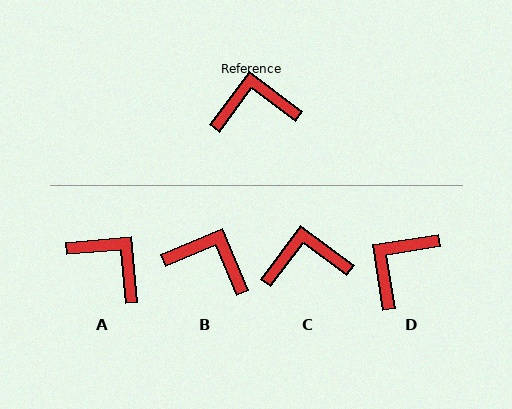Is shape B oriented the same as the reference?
No, it is off by about 30 degrees.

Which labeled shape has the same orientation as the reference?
C.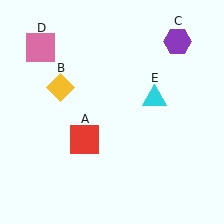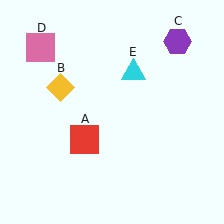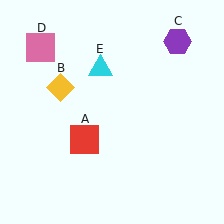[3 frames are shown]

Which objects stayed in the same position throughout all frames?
Red square (object A) and yellow diamond (object B) and purple hexagon (object C) and pink square (object D) remained stationary.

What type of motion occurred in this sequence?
The cyan triangle (object E) rotated counterclockwise around the center of the scene.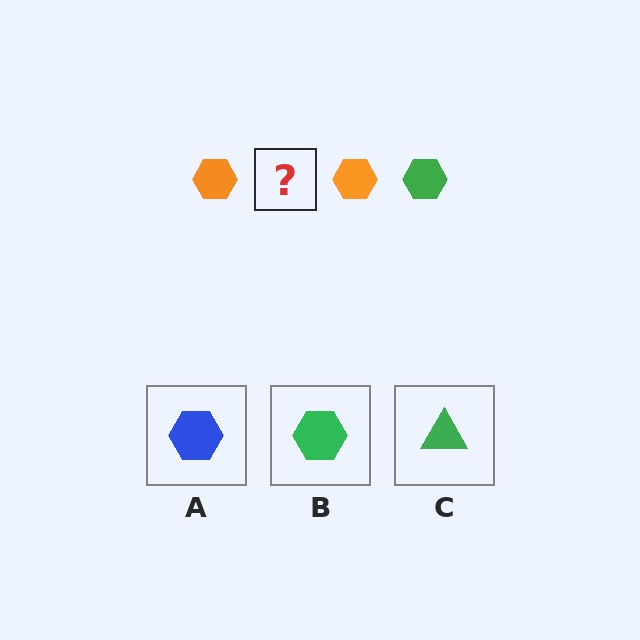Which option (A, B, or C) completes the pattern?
B.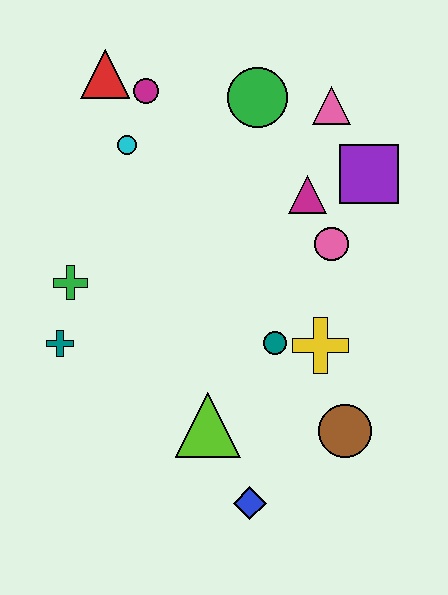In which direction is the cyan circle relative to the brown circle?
The cyan circle is above the brown circle.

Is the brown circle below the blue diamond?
No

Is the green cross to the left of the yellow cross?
Yes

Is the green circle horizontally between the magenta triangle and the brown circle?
No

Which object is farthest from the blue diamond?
The red triangle is farthest from the blue diamond.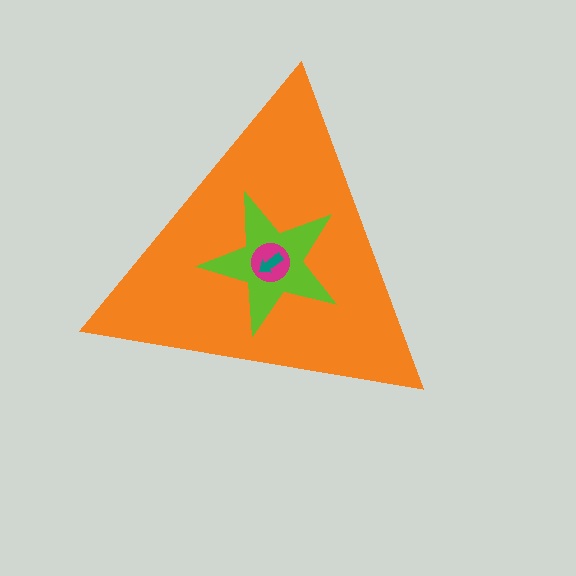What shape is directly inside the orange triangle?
The lime star.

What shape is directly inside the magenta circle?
The teal arrow.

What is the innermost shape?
The teal arrow.